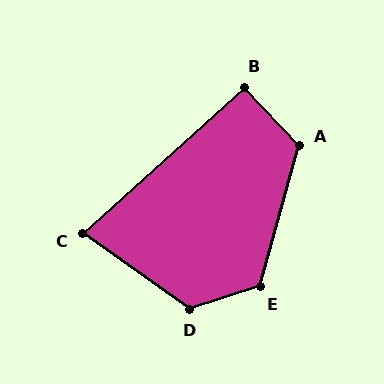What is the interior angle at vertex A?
Approximately 121 degrees (obtuse).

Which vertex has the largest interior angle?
D, at approximately 128 degrees.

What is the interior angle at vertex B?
Approximately 91 degrees (approximately right).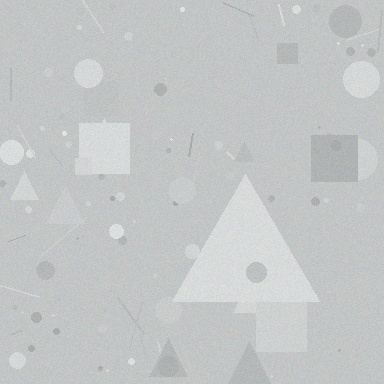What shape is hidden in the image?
A triangle is hidden in the image.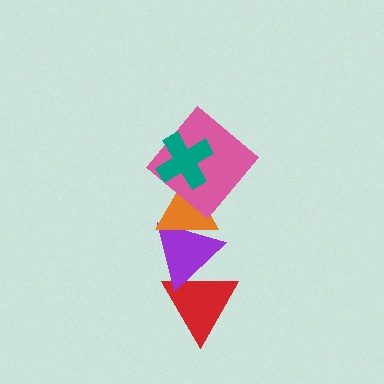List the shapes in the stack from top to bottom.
From top to bottom: the teal cross, the pink diamond, the orange triangle, the purple triangle, the red triangle.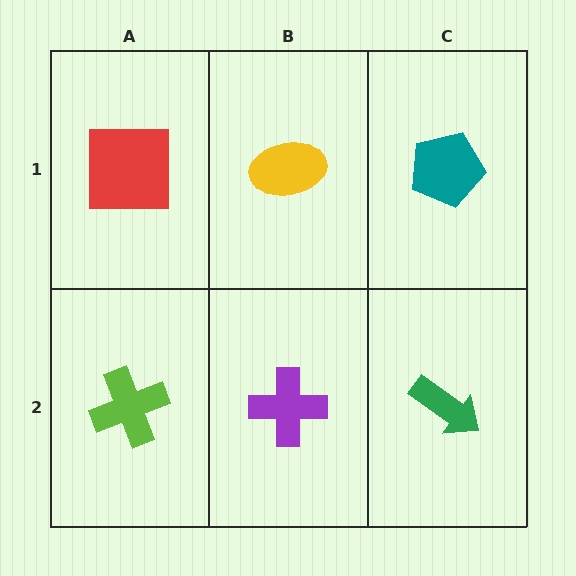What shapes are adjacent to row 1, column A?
A lime cross (row 2, column A), a yellow ellipse (row 1, column B).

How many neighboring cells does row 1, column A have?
2.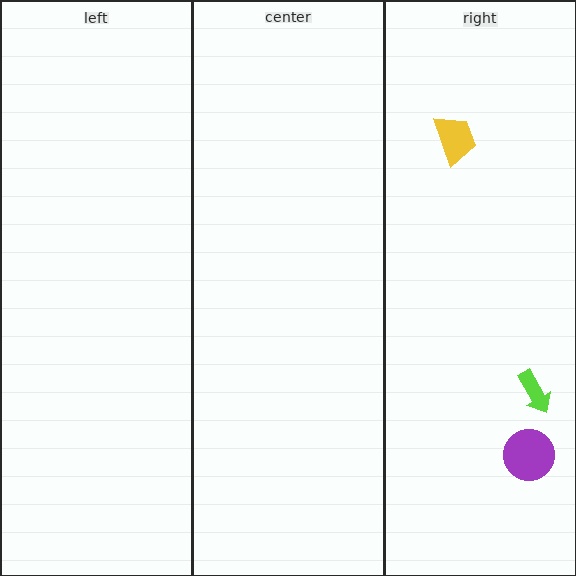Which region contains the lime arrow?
The right region.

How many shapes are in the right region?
3.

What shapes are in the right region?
The yellow trapezoid, the purple circle, the lime arrow.